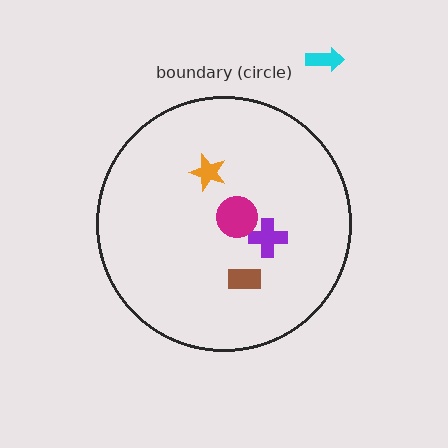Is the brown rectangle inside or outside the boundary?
Inside.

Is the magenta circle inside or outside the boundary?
Inside.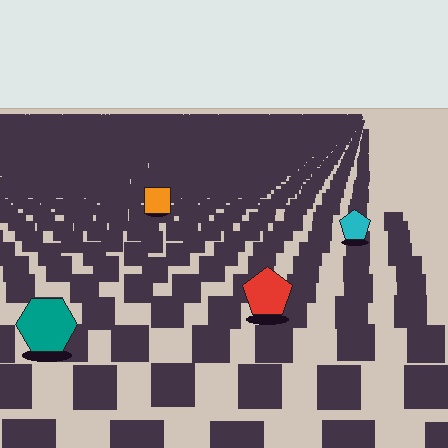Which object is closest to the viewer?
The teal hexagon is closest. The texture marks near it are larger and more spread out.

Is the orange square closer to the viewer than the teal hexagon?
No. The teal hexagon is closer — you can tell from the texture gradient: the ground texture is coarser near it.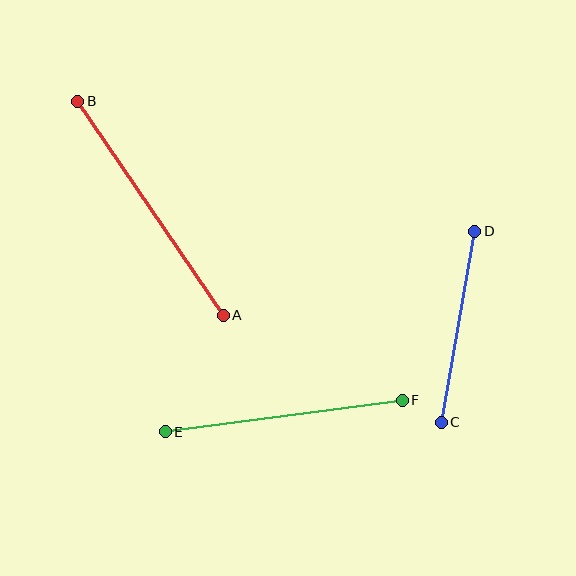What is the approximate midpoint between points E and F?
The midpoint is at approximately (284, 416) pixels.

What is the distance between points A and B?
The distance is approximately 259 pixels.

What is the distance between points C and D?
The distance is approximately 194 pixels.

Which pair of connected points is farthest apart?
Points A and B are farthest apart.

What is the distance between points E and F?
The distance is approximately 239 pixels.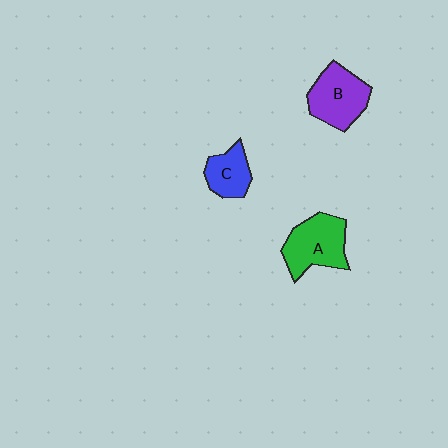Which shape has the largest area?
Shape A (green).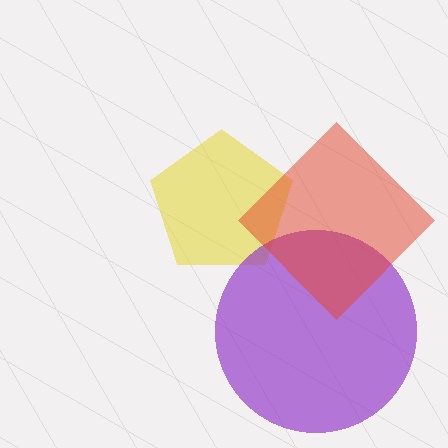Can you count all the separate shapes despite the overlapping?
Yes, there are 3 separate shapes.